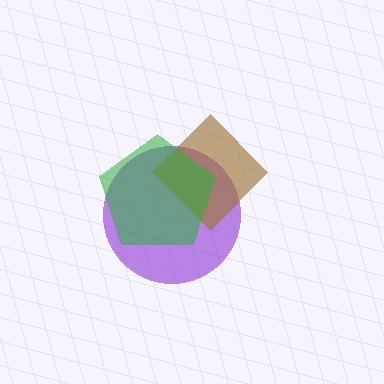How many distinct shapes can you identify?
There are 3 distinct shapes: a purple circle, a brown diamond, a green pentagon.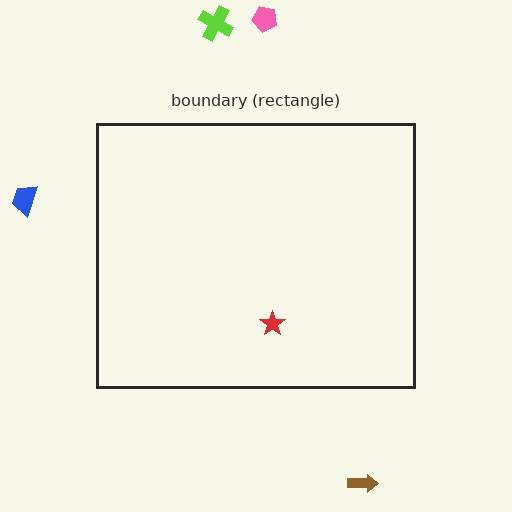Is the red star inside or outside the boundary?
Inside.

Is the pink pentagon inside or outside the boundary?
Outside.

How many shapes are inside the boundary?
1 inside, 4 outside.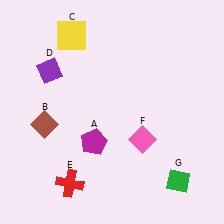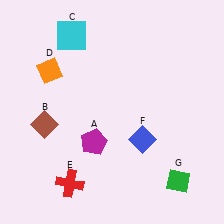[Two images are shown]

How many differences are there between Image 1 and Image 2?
There are 3 differences between the two images.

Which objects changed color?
C changed from yellow to cyan. D changed from purple to orange. F changed from pink to blue.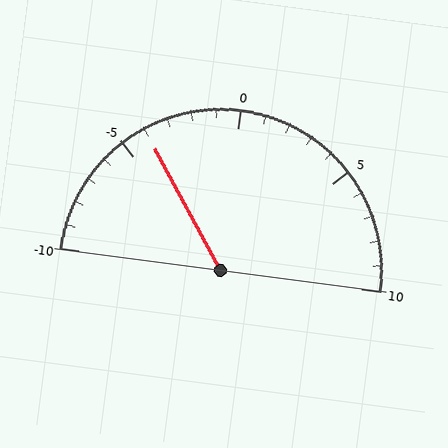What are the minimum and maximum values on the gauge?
The gauge ranges from -10 to 10.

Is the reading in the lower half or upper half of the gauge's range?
The reading is in the lower half of the range (-10 to 10).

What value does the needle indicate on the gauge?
The needle indicates approximately -4.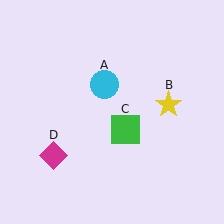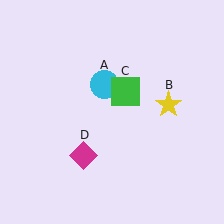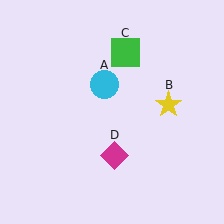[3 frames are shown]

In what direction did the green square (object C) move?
The green square (object C) moved up.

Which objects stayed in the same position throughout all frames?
Cyan circle (object A) and yellow star (object B) remained stationary.